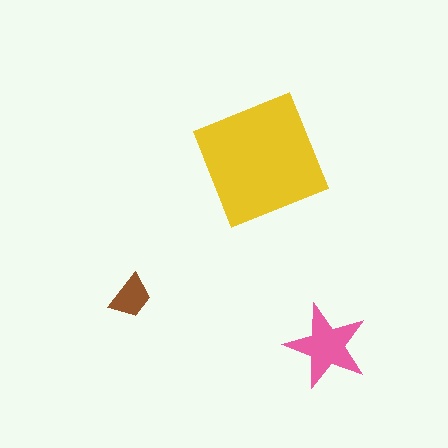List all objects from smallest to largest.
The brown trapezoid, the pink star, the yellow square.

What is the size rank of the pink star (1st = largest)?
2nd.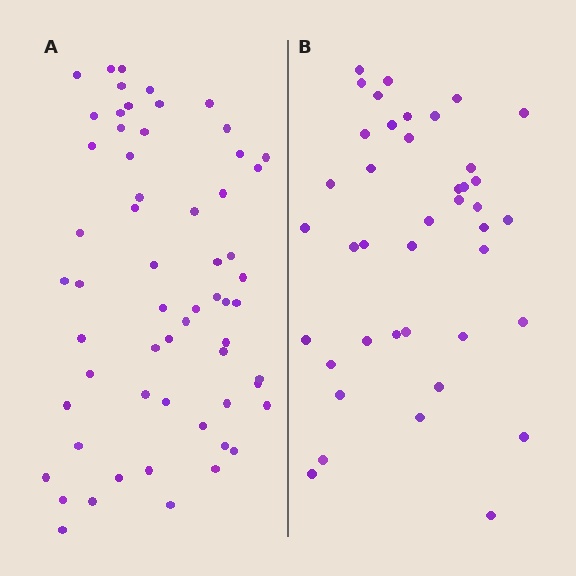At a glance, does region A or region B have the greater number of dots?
Region A (the left region) has more dots.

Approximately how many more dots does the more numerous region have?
Region A has approximately 20 more dots than region B.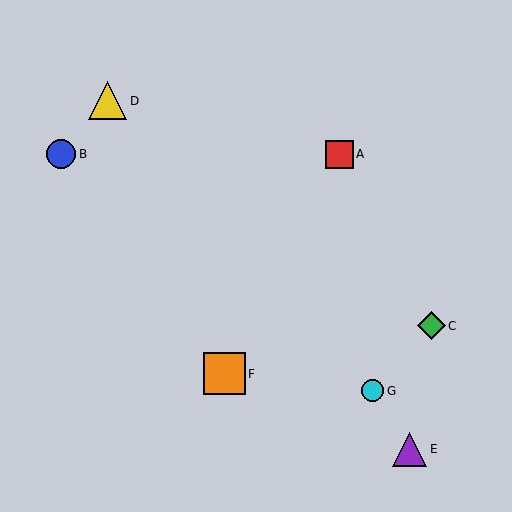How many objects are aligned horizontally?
2 objects (A, B) are aligned horizontally.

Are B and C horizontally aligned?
No, B is at y≈154 and C is at y≈326.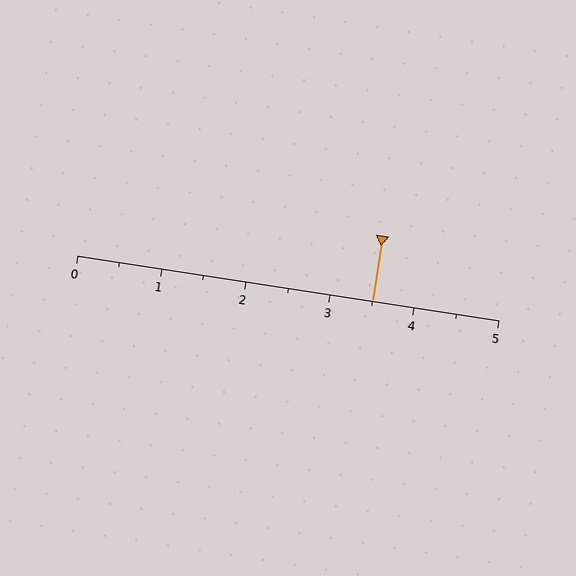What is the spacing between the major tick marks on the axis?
The major ticks are spaced 1 apart.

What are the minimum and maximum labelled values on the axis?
The axis runs from 0 to 5.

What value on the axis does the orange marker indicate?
The marker indicates approximately 3.5.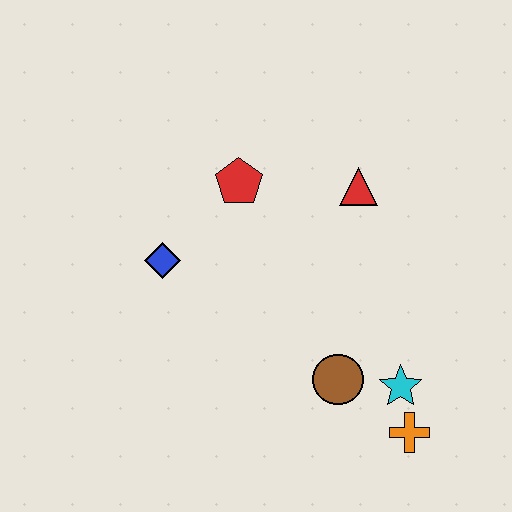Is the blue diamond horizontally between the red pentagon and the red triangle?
No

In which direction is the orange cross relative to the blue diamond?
The orange cross is to the right of the blue diamond.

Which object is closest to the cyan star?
The orange cross is closest to the cyan star.